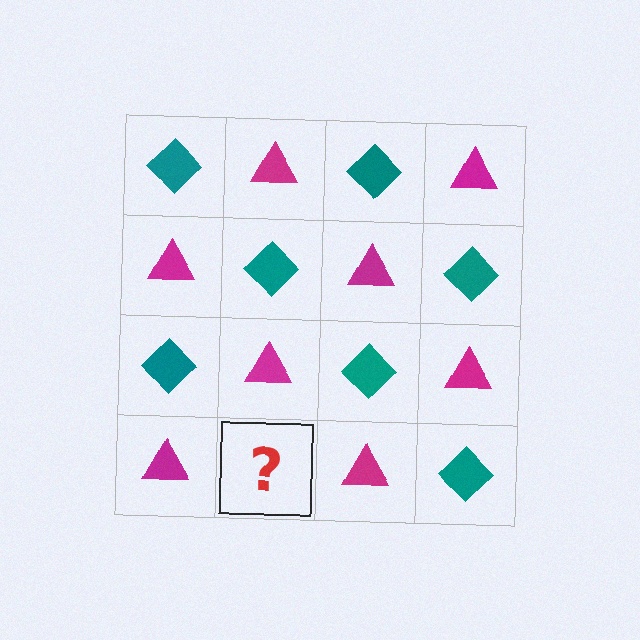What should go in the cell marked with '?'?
The missing cell should contain a teal diamond.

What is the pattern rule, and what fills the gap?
The rule is that it alternates teal diamond and magenta triangle in a checkerboard pattern. The gap should be filled with a teal diamond.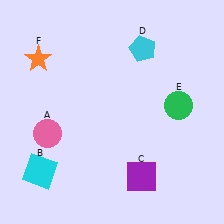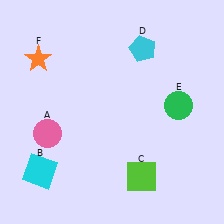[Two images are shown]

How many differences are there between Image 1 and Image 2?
There is 1 difference between the two images.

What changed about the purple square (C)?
In Image 1, C is purple. In Image 2, it changed to lime.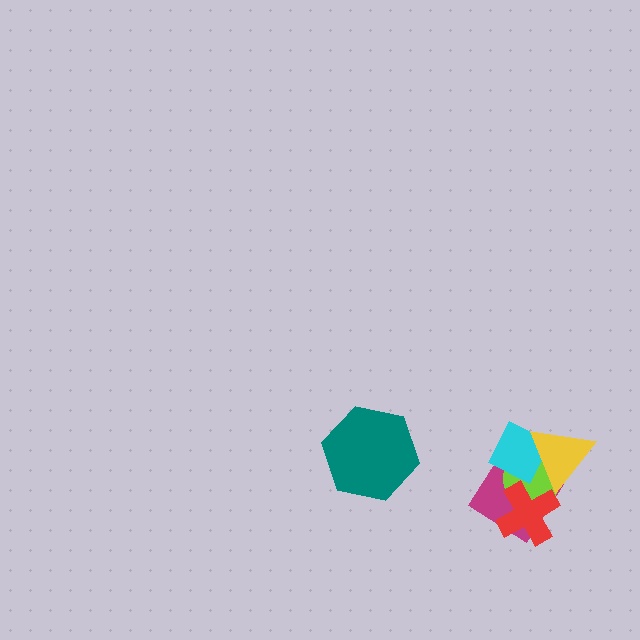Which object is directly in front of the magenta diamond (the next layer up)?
The lime circle is directly in front of the magenta diamond.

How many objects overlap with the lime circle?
4 objects overlap with the lime circle.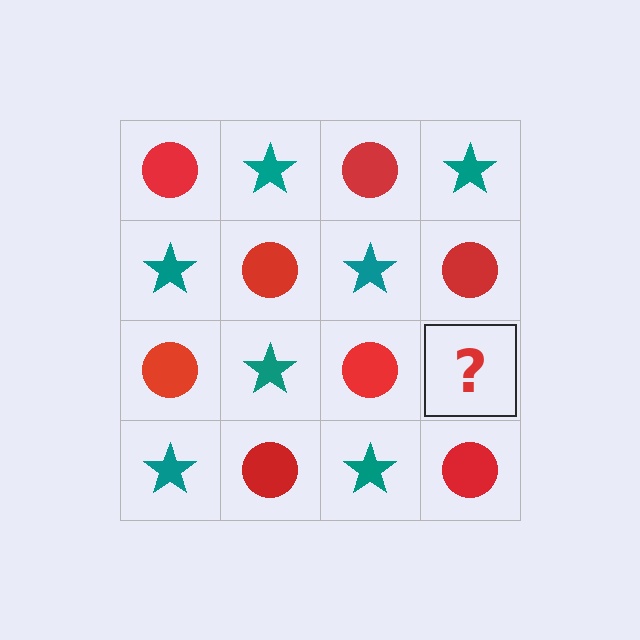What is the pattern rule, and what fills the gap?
The rule is that it alternates red circle and teal star in a checkerboard pattern. The gap should be filled with a teal star.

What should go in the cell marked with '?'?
The missing cell should contain a teal star.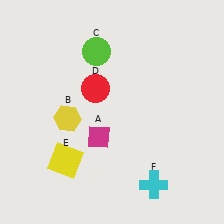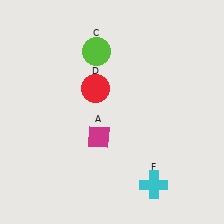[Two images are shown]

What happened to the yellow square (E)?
The yellow square (E) was removed in Image 2. It was in the bottom-left area of Image 1.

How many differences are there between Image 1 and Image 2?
There are 2 differences between the two images.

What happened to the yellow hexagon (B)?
The yellow hexagon (B) was removed in Image 2. It was in the bottom-left area of Image 1.